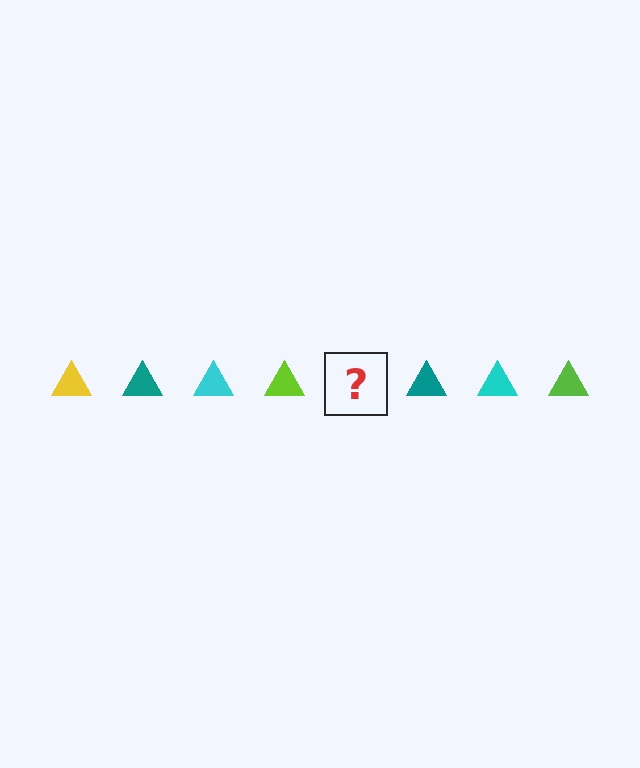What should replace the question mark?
The question mark should be replaced with a yellow triangle.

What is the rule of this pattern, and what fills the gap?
The rule is that the pattern cycles through yellow, teal, cyan, lime triangles. The gap should be filled with a yellow triangle.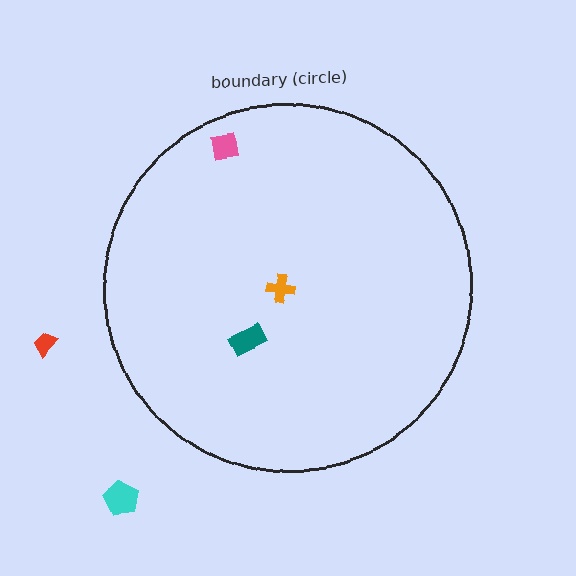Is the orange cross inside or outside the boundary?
Inside.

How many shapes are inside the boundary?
3 inside, 2 outside.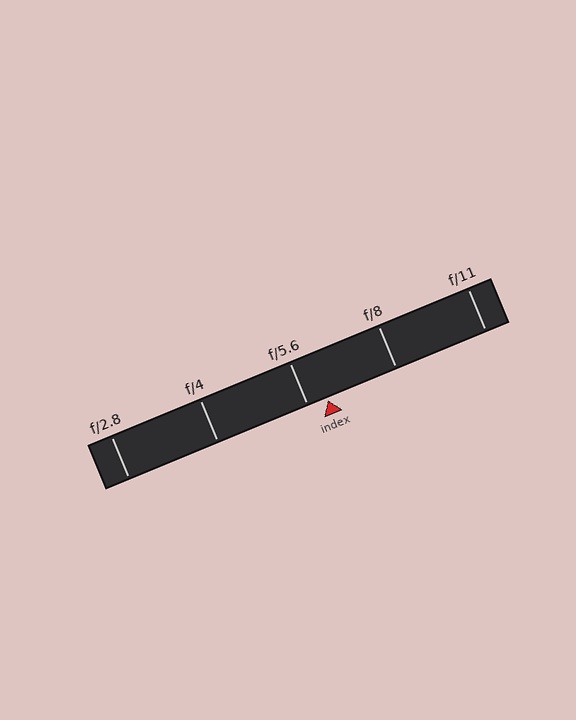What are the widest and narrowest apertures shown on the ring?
The widest aperture shown is f/2.8 and the narrowest is f/11.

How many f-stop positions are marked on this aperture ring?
There are 5 f-stop positions marked.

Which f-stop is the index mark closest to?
The index mark is closest to f/5.6.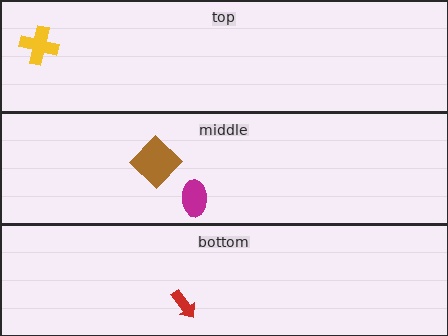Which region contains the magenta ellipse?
The middle region.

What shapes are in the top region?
The yellow cross.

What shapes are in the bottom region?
The red arrow.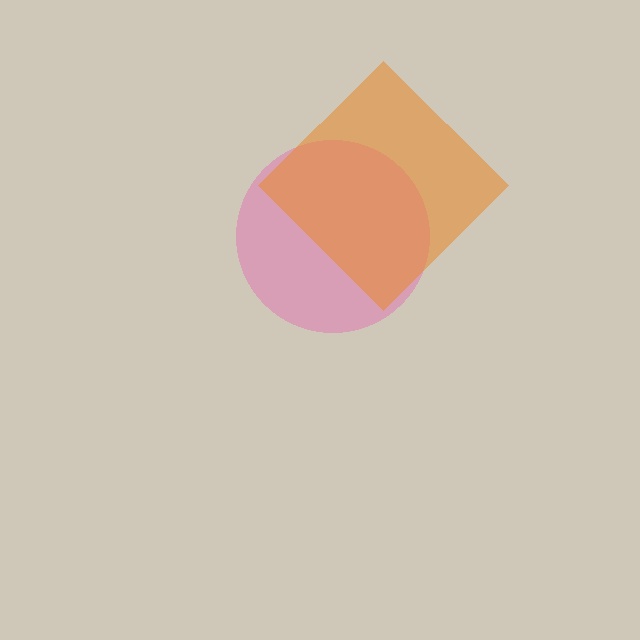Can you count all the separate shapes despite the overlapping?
Yes, there are 2 separate shapes.